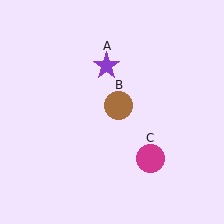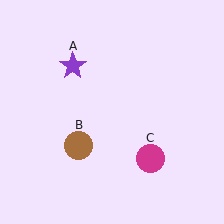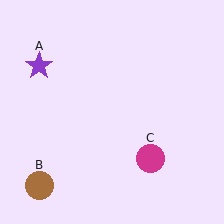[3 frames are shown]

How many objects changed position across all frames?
2 objects changed position: purple star (object A), brown circle (object B).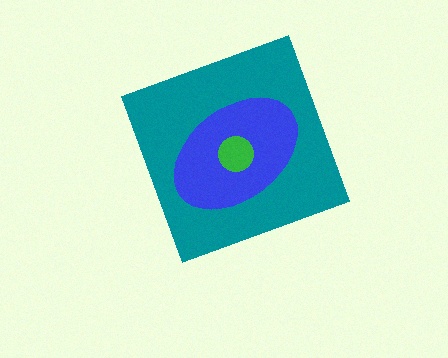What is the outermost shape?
The teal diamond.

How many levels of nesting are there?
3.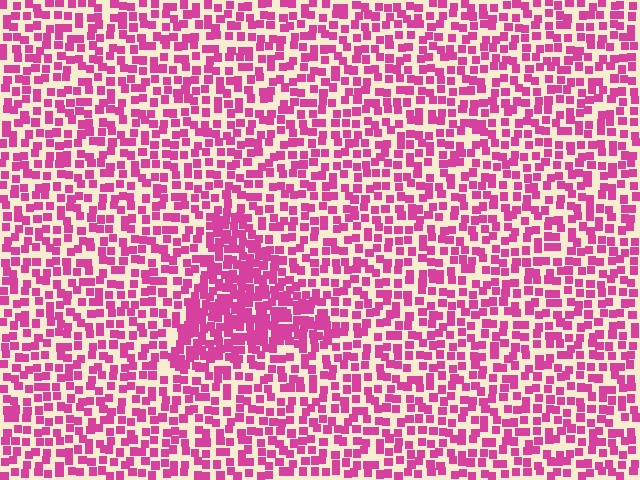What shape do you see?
I see a triangle.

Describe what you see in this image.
The image contains small magenta elements arranged at two different densities. A triangle-shaped region is visible where the elements are more densely packed than the surrounding area.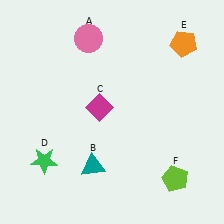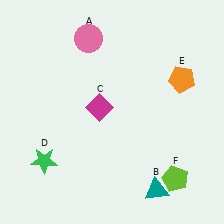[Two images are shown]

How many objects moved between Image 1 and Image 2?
2 objects moved between the two images.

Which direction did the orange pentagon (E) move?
The orange pentagon (E) moved down.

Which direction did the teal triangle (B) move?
The teal triangle (B) moved right.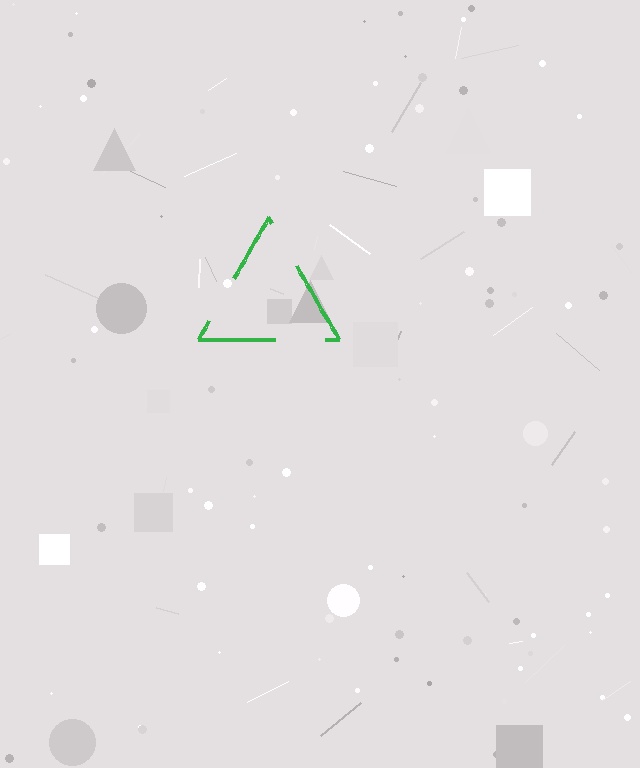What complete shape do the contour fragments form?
The contour fragments form a triangle.